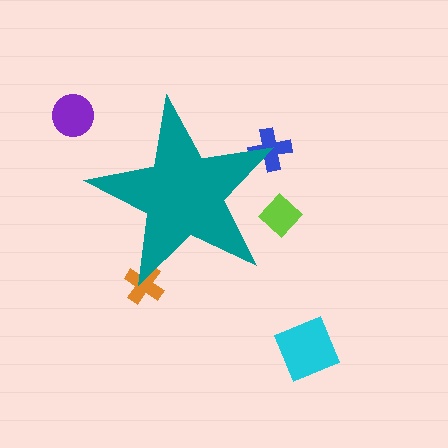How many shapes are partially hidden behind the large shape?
3 shapes are partially hidden.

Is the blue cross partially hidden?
Yes, the blue cross is partially hidden behind the teal star.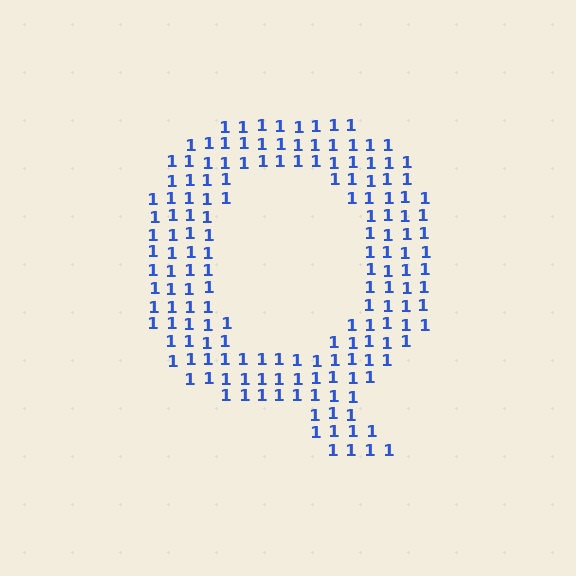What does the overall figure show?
The overall figure shows the letter Q.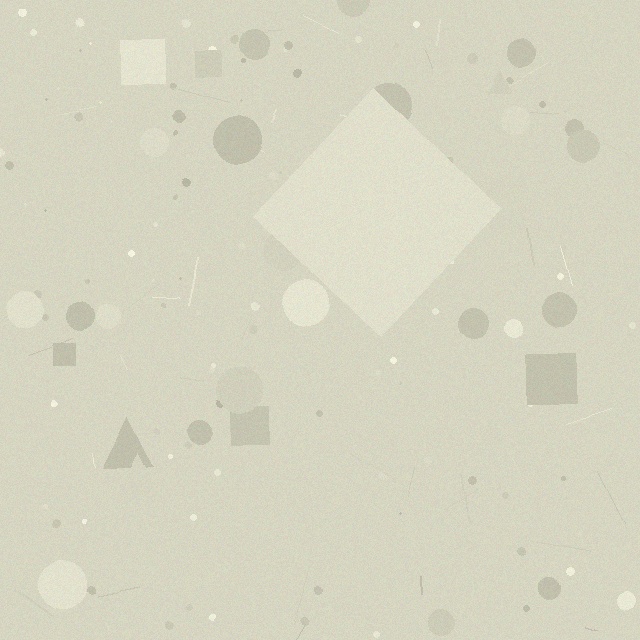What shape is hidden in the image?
A diamond is hidden in the image.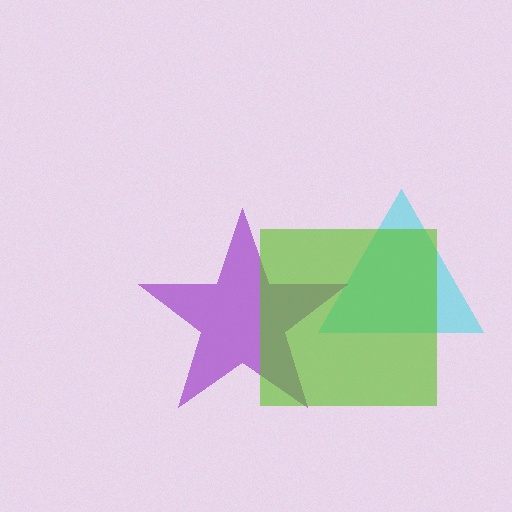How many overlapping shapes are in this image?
There are 3 overlapping shapes in the image.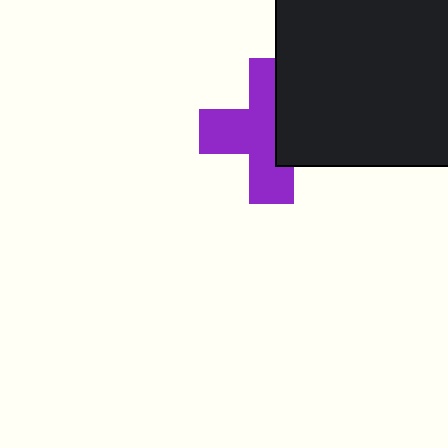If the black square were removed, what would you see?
You would see the complete purple cross.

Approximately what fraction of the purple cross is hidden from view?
Roughly 39% of the purple cross is hidden behind the black square.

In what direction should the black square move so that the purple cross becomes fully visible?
The black square should move right. That is the shortest direction to clear the overlap and leave the purple cross fully visible.